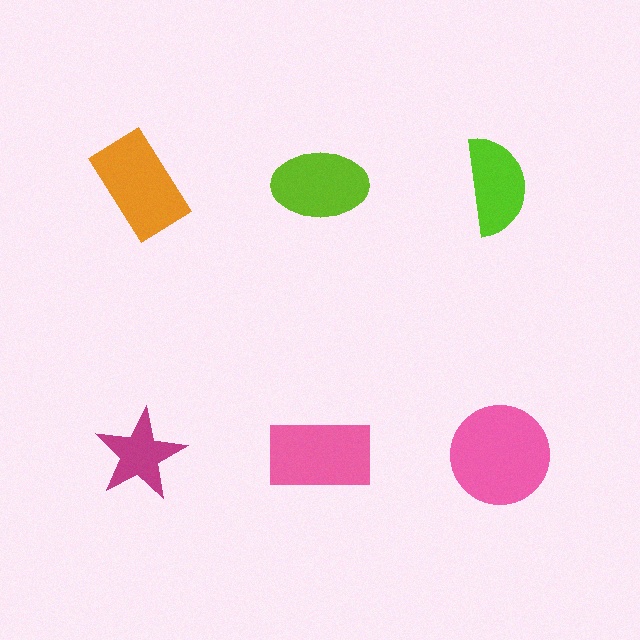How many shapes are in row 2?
3 shapes.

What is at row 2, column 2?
A pink rectangle.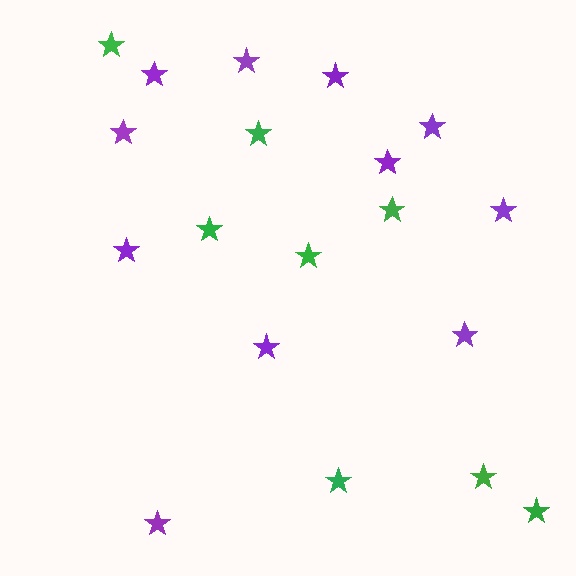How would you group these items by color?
There are 2 groups: one group of green stars (8) and one group of purple stars (11).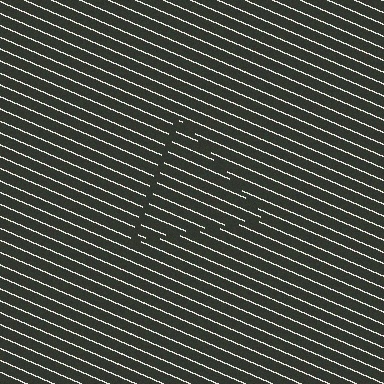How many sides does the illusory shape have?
3 sides — the line-ends trace a triangle.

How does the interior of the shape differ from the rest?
The interior of the shape contains the same grating, shifted by half a period — the contour is defined by the phase discontinuity where line-ends from the inner and outer gratings abut.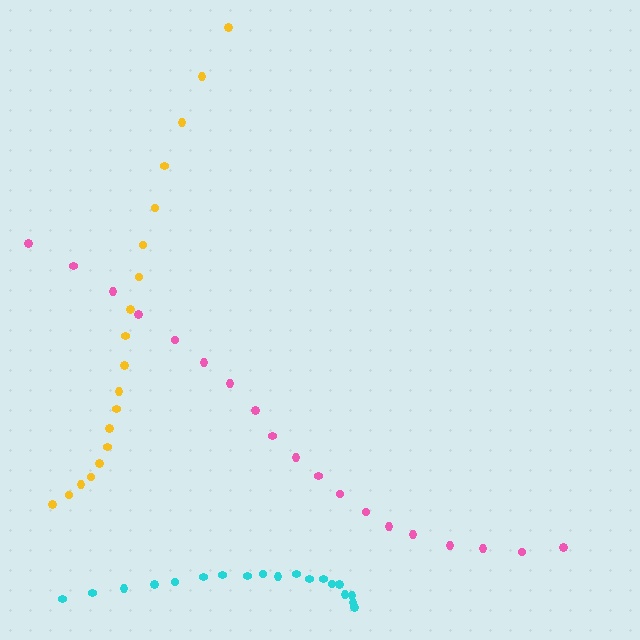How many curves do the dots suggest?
There are 3 distinct paths.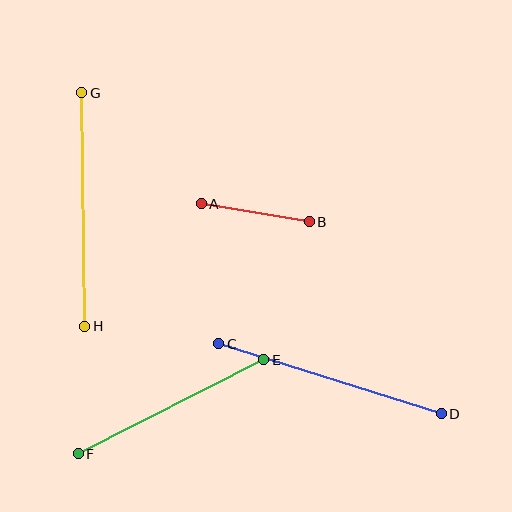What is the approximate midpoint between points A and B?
The midpoint is at approximately (255, 213) pixels.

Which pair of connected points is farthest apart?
Points G and H are farthest apart.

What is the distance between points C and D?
The distance is approximately 233 pixels.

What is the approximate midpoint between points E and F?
The midpoint is at approximately (171, 407) pixels.